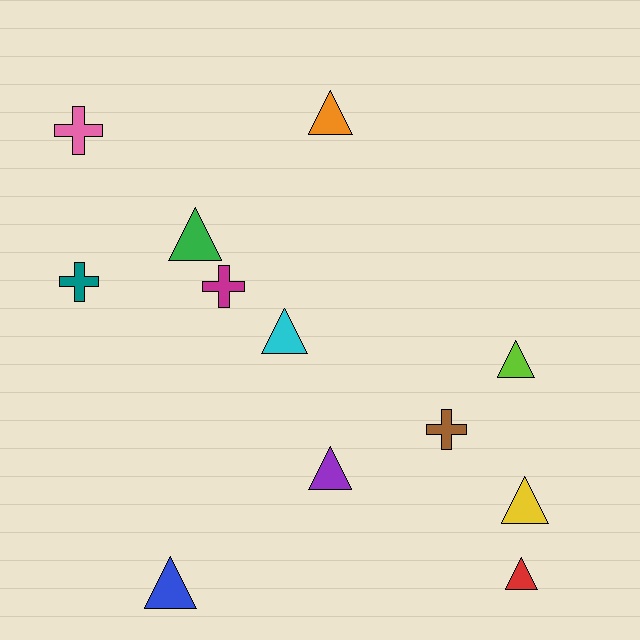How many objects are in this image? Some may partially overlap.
There are 12 objects.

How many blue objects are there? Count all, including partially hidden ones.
There is 1 blue object.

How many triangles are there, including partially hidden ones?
There are 8 triangles.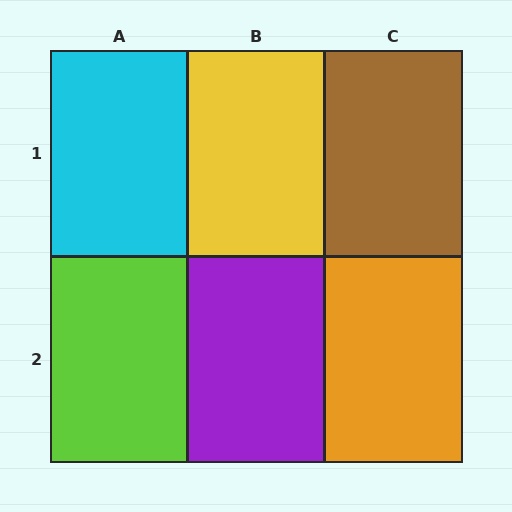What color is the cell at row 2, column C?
Orange.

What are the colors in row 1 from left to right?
Cyan, yellow, brown.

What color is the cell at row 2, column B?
Purple.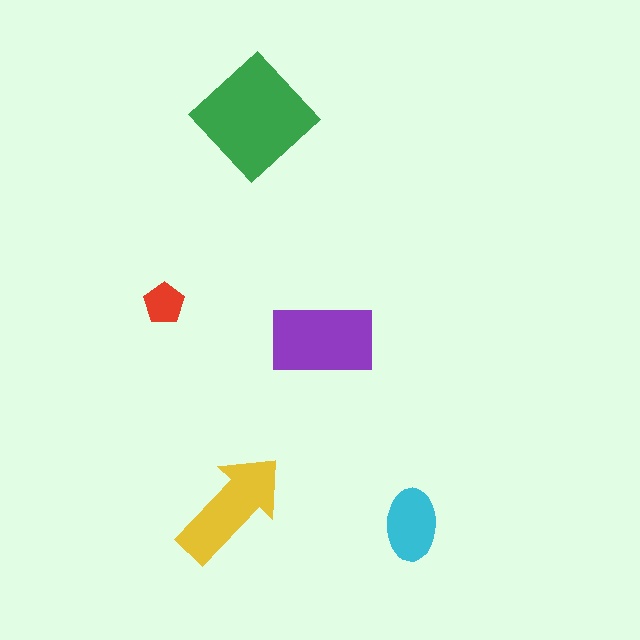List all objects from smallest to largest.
The red pentagon, the cyan ellipse, the yellow arrow, the purple rectangle, the green diamond.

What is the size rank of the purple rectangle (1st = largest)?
2nd.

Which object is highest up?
The green diamond is topmost.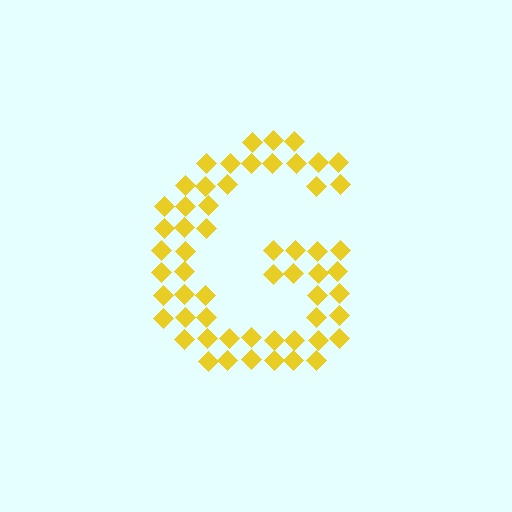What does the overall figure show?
The overall figure shows the letter G.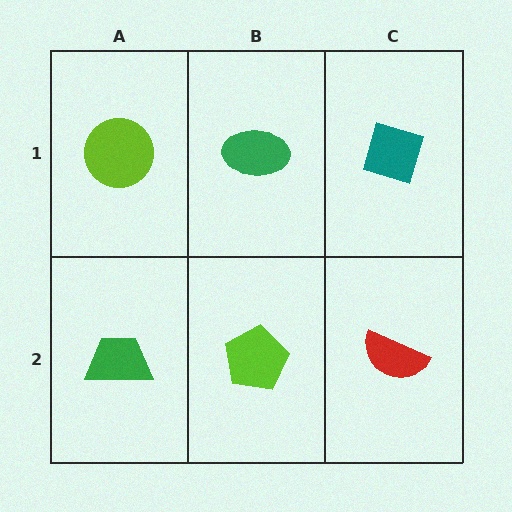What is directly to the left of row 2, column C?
A lime pentagon.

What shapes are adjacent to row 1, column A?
A green trapezoid (row 2, column A), a green ellipse (row 1, column B).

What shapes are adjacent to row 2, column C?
A teal diamond (row 1, column C), a lime pentagon (row 2, column B).